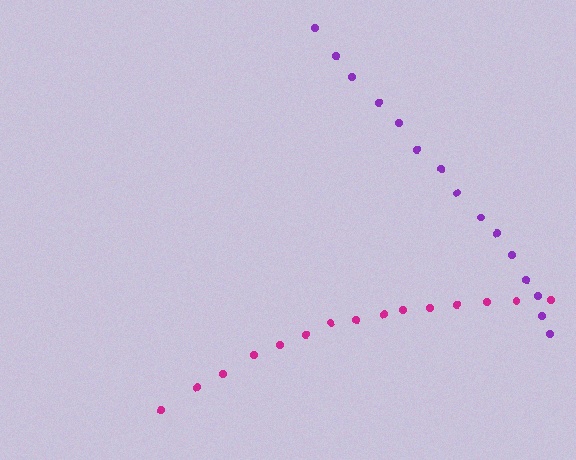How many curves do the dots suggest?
There are 2 distinct paths.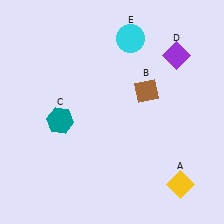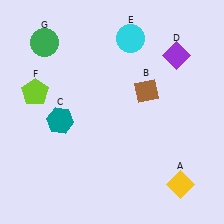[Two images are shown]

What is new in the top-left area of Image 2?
A green circle (G) was added in the top-left area of Image 2.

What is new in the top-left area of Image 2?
A lime pentagon (F) was added in the top-left area of Image 2.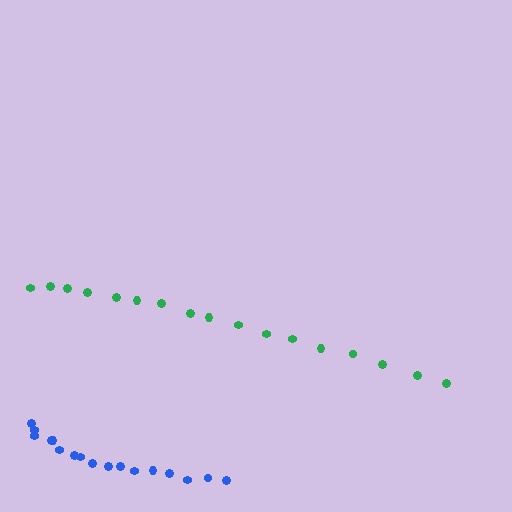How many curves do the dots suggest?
There are 2 distinct paths.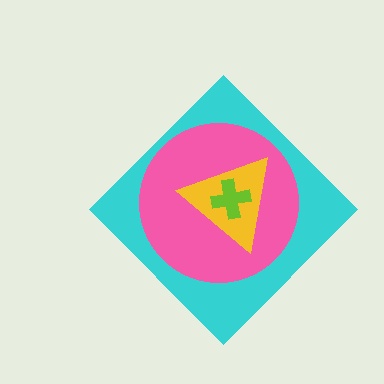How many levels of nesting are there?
4.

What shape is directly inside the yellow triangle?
The lime cross.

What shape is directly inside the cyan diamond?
The pink circle.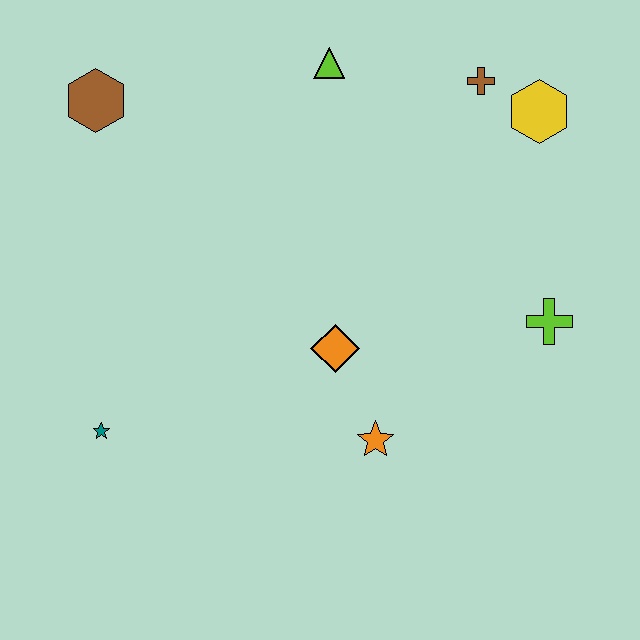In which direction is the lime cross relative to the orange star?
The lime cross is to the right of the orange star.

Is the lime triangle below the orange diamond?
No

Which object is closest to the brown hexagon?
The lime triangle is closest to the brown hexagon.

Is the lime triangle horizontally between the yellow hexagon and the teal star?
Yes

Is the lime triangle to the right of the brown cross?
No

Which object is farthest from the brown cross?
The teal star is farthest from the brown cross.